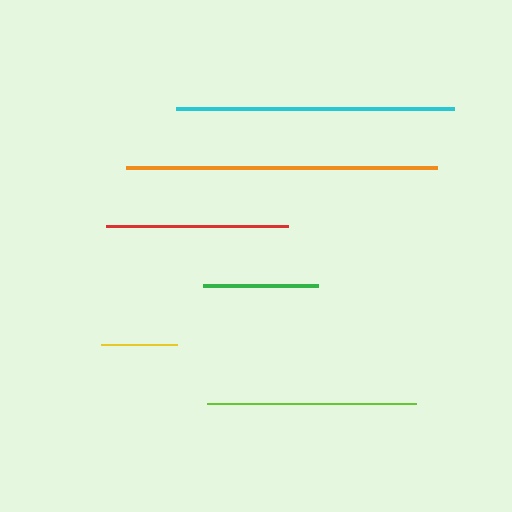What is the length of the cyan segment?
The cyan segment is approximately 278 pixels long.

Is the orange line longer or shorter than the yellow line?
The orange line is longer than the yellow line.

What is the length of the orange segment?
The orange segment is approximately 310 pixels long.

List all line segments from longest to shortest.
From longest to shortest: orange, cyan, lime, red, green, yellow.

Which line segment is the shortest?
The yellow line is the shortest at approximately 76 pixels.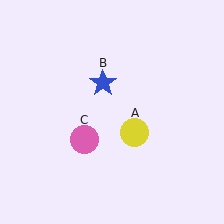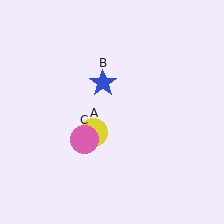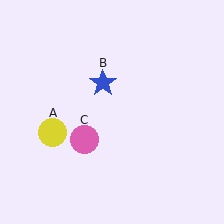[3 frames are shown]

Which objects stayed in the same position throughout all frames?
Blue star (object B) and pink circle (object C) remained stationary.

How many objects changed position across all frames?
1 object changed position: yellow circle (object A).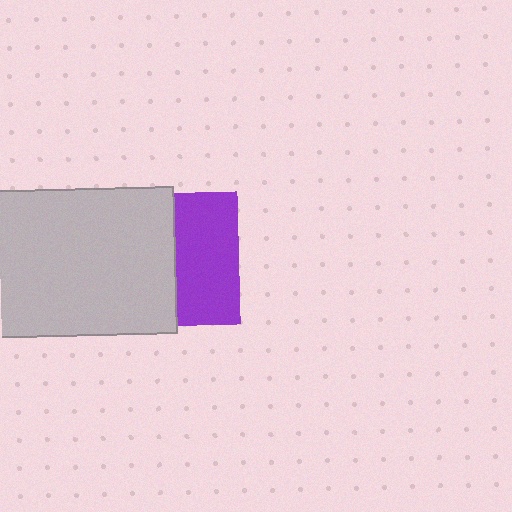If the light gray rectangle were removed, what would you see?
You would see the complete purple square.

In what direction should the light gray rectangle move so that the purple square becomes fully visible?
The light gray rectangle should move left. That is the shortest direction to clear the overlap and leave the purple square fully visible.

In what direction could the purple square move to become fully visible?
The purple square could move right. That would shift it out from behind the light gray rectangle entirely.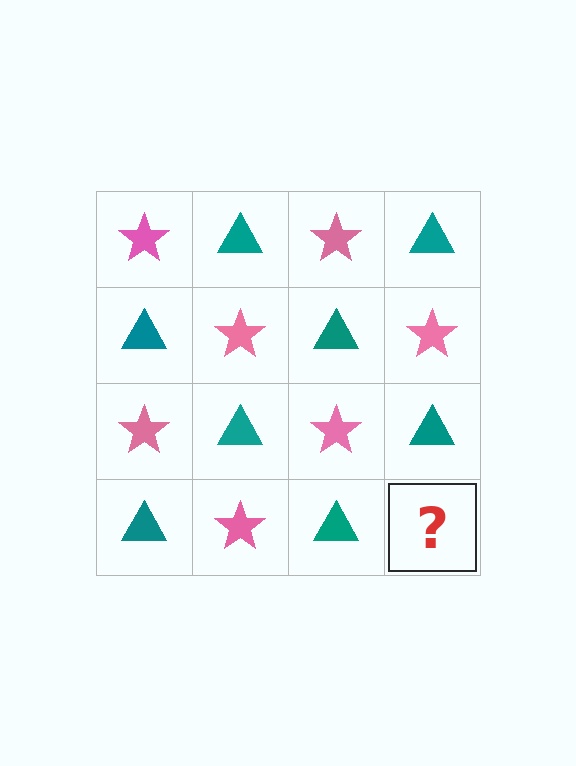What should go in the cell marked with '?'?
The missing cell should contain a pink star.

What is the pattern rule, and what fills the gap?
The rule is that it alternates pink star and teal triangle in a checkerboard pattern. The gap should be filled with a pink star.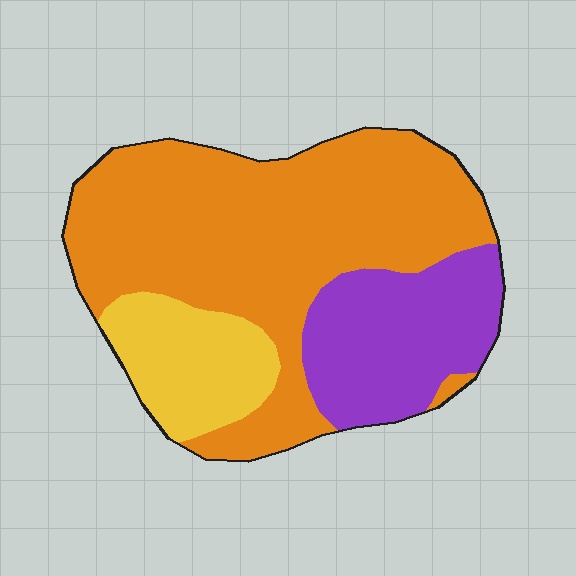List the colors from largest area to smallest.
From largest to smallest: orange, purple, yellow.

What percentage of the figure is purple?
Purple covers about 25% of the figure.